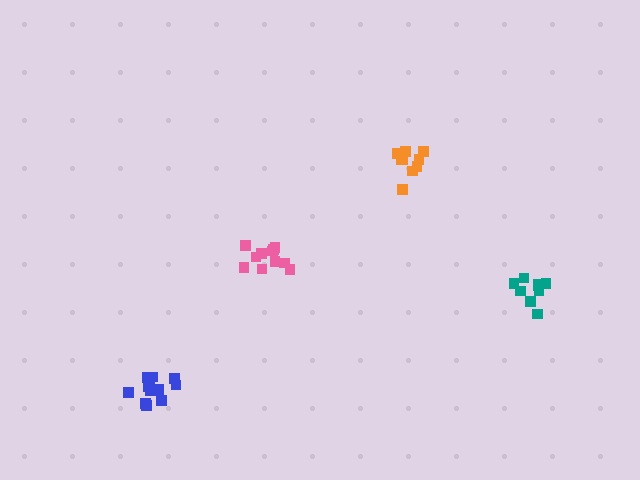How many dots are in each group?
Group 1: 9 dots, Group 2: 12 dots, Group 3: 11 dots, Group 4: 10 dots (42 total).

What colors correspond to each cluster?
The clusters are colored: orange, blue, pink, teal.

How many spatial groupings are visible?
There are 4 spatial groupings.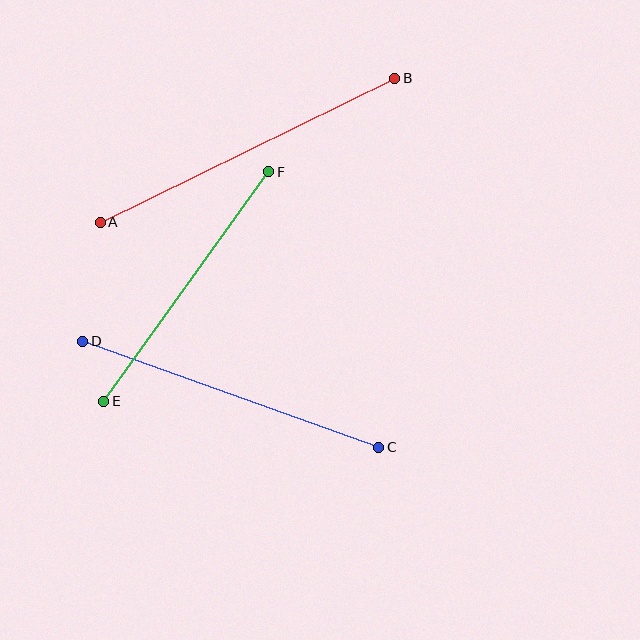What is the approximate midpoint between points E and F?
The midpoint is at approximately (186, 287) pixels.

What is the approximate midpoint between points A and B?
The midpoint is at approximately (247, 150) pixels.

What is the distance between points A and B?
The distance is approximately 328 pixels.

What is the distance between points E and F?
The distance is approximately 283 pixels.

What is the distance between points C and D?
The distance is approximately 315 pixels.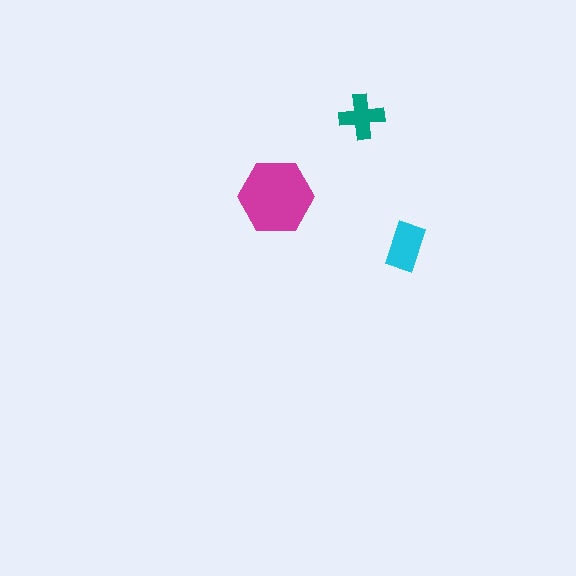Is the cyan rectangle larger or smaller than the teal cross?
Larger.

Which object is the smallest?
The teal cross.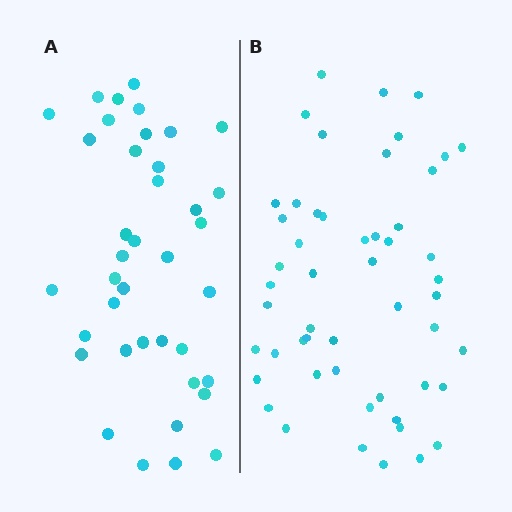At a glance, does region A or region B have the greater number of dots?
Region B (the right region) has more dots.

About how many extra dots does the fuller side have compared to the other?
Region B has approximately 15 more dots than region A.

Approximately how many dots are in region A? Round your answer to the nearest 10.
About 40 dots. (The exact count is 39, which rounds to 40.)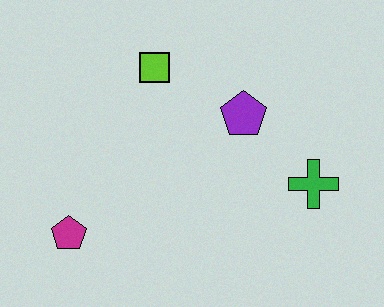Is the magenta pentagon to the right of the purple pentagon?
No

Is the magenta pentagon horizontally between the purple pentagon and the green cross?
No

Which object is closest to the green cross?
The purple pentagon is closest to the green cross.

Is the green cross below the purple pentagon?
Yes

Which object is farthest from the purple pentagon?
The magenta pentagon is farthest from the purple pentagon.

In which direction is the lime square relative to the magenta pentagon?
The lime square is above the magenta pentagon.